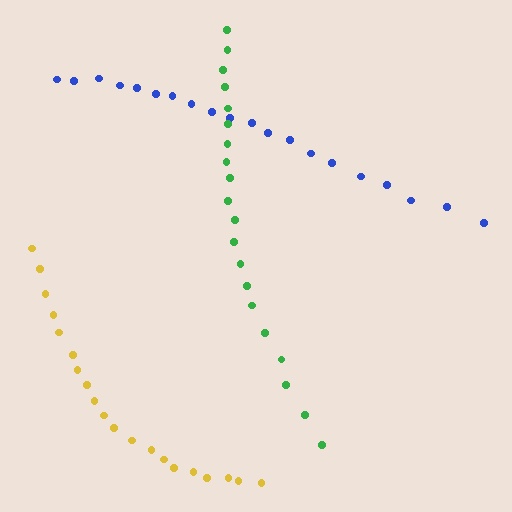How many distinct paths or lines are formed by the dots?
There are 3 distinct paths.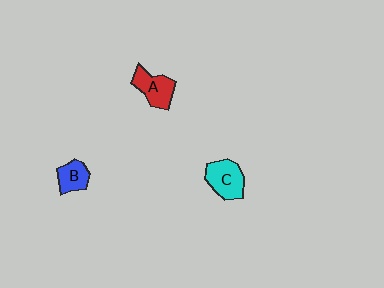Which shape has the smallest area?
Shape B (blue).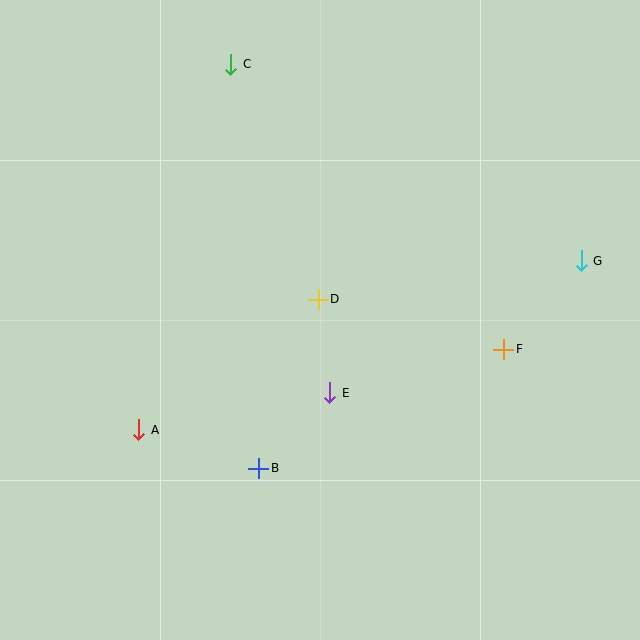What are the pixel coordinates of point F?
Point F is at (504, 349).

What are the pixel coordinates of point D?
Point D is at (318, 299).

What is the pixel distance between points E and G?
The distance between E and G is 284 pixels.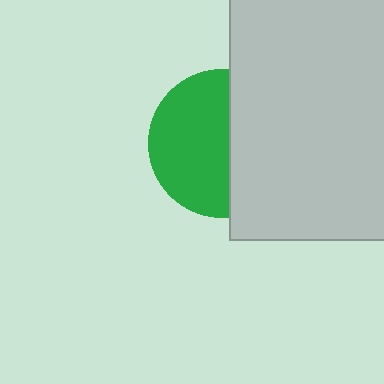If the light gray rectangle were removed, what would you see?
You would see the complete green circle.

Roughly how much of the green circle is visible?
About half of it is visible (roughly 56%).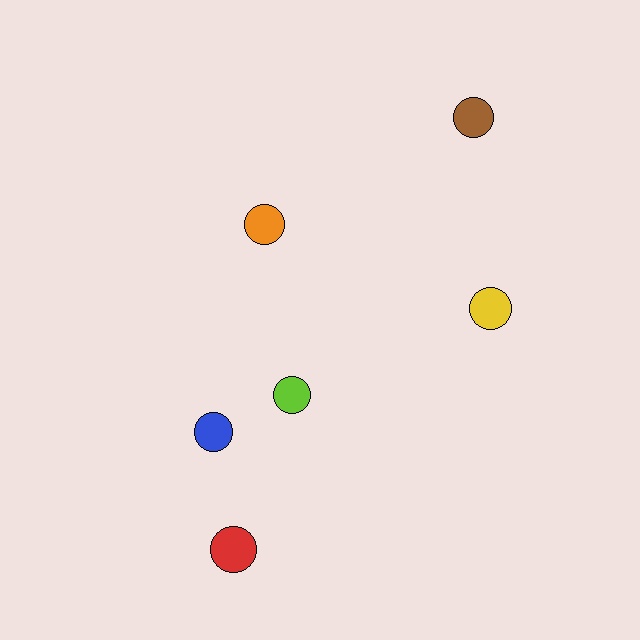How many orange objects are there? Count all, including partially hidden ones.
There is 1 orange object.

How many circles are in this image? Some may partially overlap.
There are 6 circles.